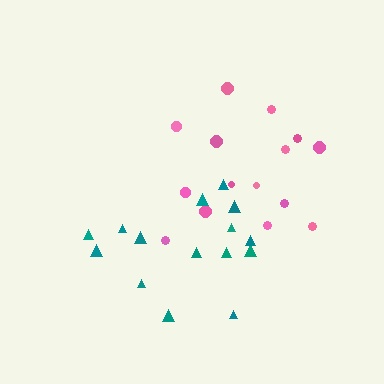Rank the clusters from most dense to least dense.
pink, teal.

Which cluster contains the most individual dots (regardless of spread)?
Pink (15).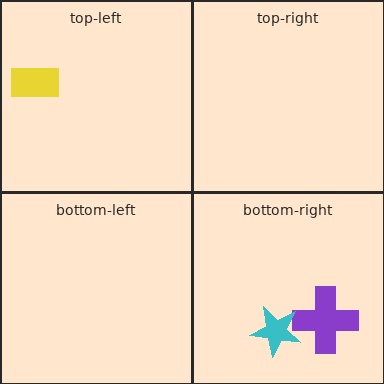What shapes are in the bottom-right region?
The purple cross, the cyan star.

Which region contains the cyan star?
The bottom-right region.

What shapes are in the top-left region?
The yellow rectangle.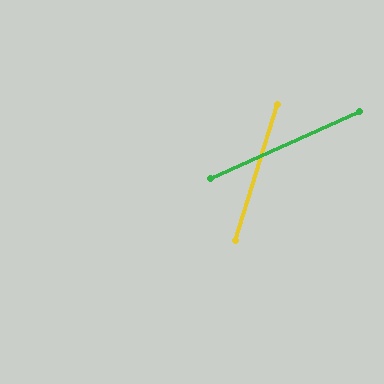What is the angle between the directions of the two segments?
Approximately 48 degrees.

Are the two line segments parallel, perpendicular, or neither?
Neither parallel nor perpendicular — they differ by about 48°.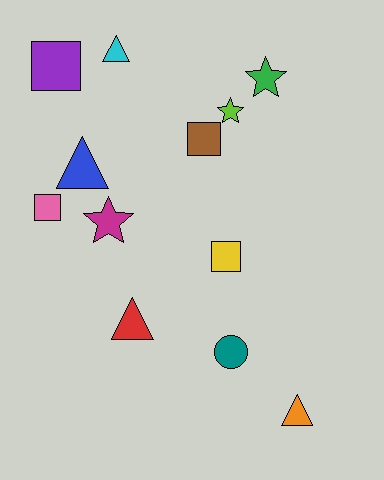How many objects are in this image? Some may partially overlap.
There are 12 objects.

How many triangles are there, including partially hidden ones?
There are 4 triangles.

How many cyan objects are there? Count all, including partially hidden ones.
There is 1 cyan object.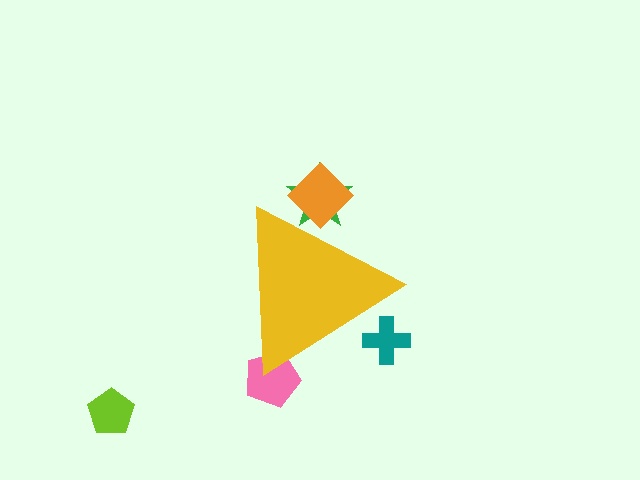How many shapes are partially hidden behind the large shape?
4 shapes are partially hidden.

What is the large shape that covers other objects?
A yellow triangle.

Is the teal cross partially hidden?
Yes, the teal cross is partially hidden behind the yellow triangle.